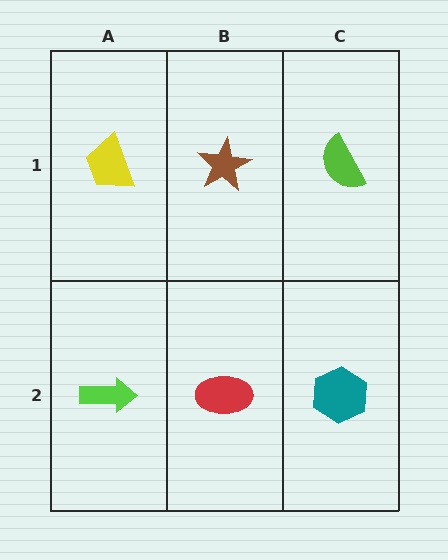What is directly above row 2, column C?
A lime semicircle.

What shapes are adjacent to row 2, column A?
A yellow trapezoid (row 1, column A), a red ellipse (row 2, column B).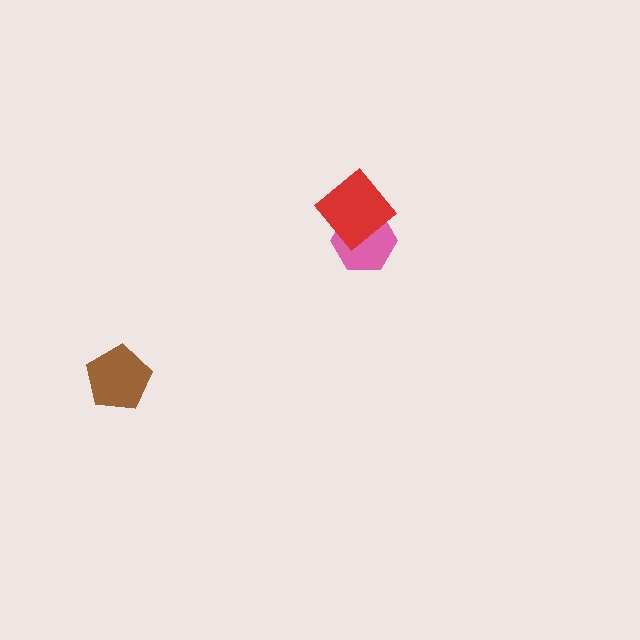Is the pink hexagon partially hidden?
Yes, it is partially covered by another shape.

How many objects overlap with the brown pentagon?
0 objects overlap with the brown pentagon.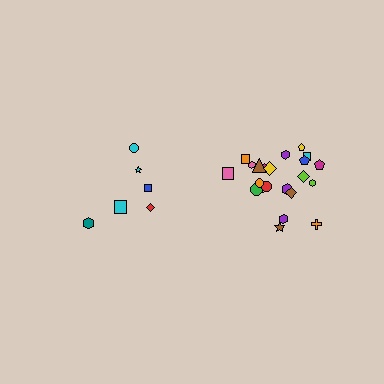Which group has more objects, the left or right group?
The right group.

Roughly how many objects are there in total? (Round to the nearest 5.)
Roughly 30 objects in total.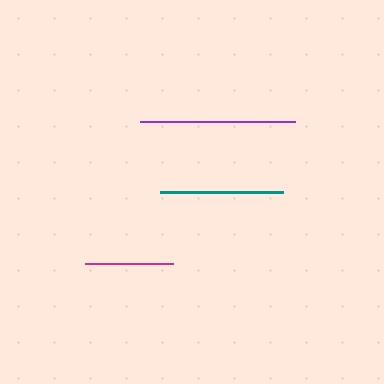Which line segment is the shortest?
The magenta line is the shortest at approximately 88 pixels.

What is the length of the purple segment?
The purple segment is approximately 155 pixels long.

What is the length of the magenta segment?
The magenta segment is approximately 88 pixels long.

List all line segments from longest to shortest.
From longest to shortest: purple, teal, magenta.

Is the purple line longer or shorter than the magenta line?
The purple line is longer than the magenta line.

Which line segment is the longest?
The purple line is the longest at approximately 155 pixels.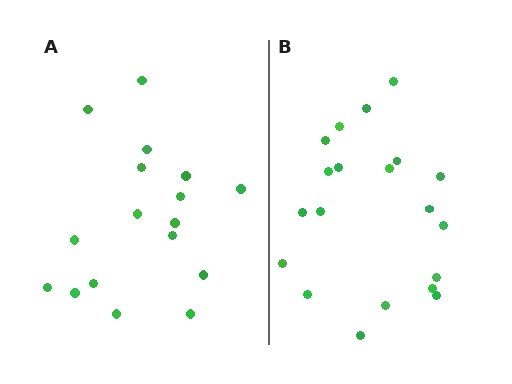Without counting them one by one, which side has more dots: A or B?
Region B (the right region) has more dots.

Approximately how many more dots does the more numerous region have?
Region B has just a few more — roughly 2 or 3 more dots than region A.